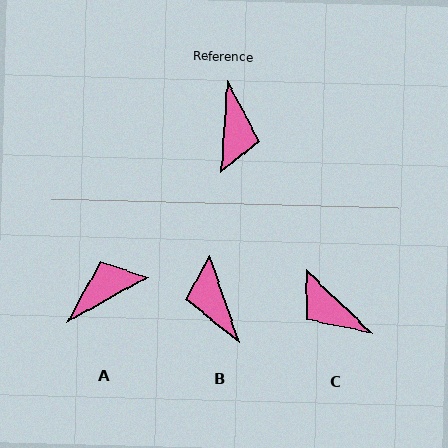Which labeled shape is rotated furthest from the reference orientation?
B, about 158 degrees away.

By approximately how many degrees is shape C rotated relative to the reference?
Approximately 129 degrees clockwise.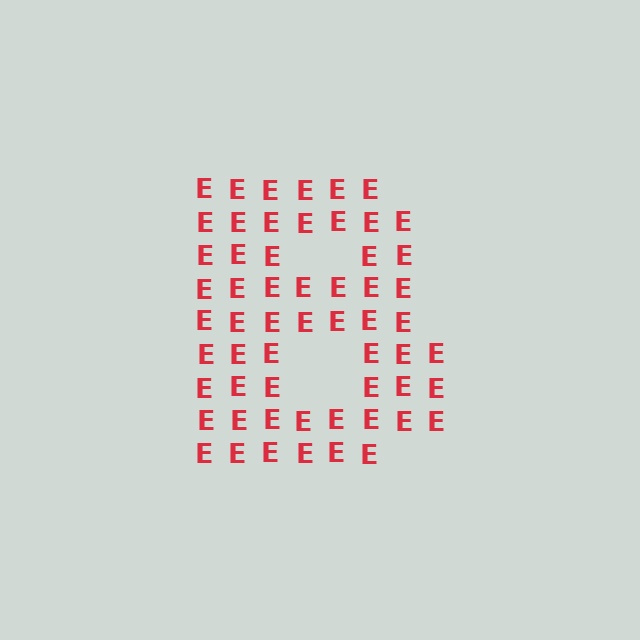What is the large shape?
The large shape is the letter B.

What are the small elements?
The small elements are letter E's.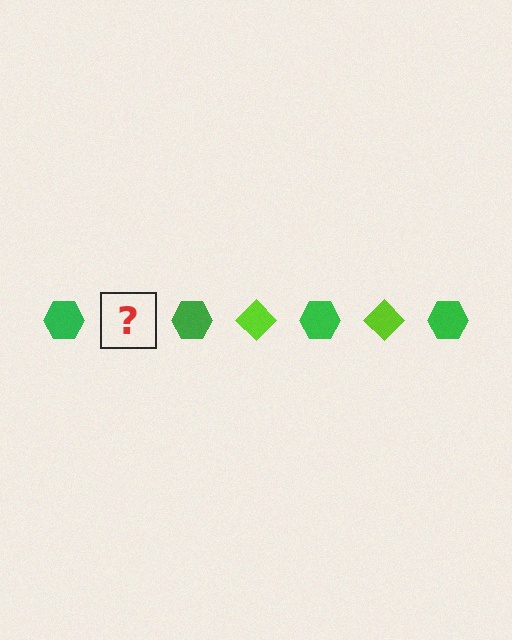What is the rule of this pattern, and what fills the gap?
The rule is that the pattern alternates between green hexagon and lime diamond. The gap should be filled with a lime diamond.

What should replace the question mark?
The question mark should be replaced with a lime diamond.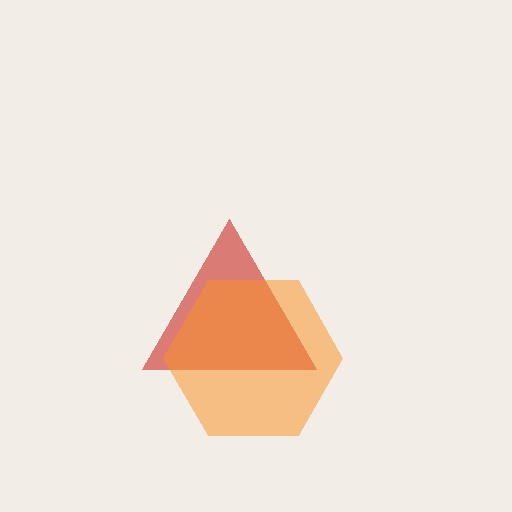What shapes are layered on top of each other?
The layered shapes are: a red triangle, an orange hexagon.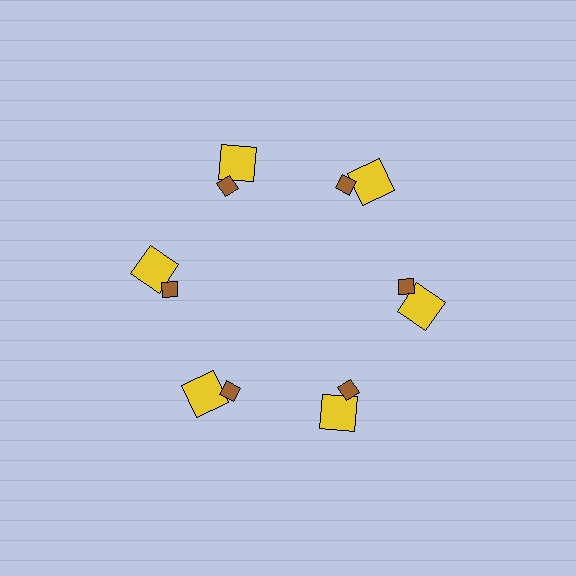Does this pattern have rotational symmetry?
Yes, this pattern has 6-fold rotational symmetry. It looks the same after rotating 60 degrees around the center.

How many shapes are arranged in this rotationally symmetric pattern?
There are 12 shapes, arranged in 6 groups of 2.